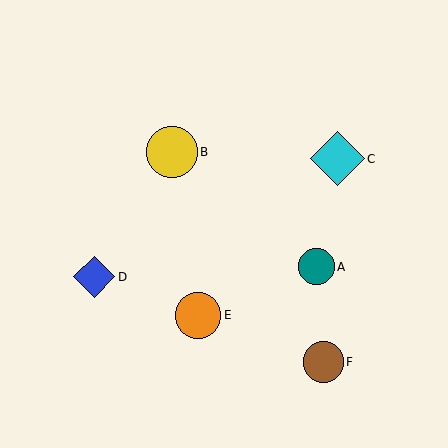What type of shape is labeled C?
Shape C is a cyan diamond.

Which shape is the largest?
The cyan diamond (labeled C) is the largest.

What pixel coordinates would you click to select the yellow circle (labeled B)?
Click at (172, 152) to select the yellow circle B.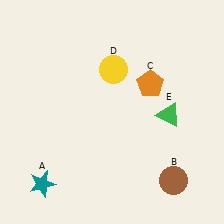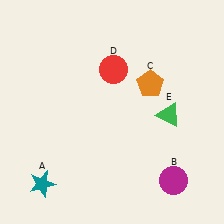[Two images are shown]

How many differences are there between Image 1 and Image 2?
There are 2 differences between the two images.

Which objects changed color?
B changed from brown to magenta. D changed from yellow to red.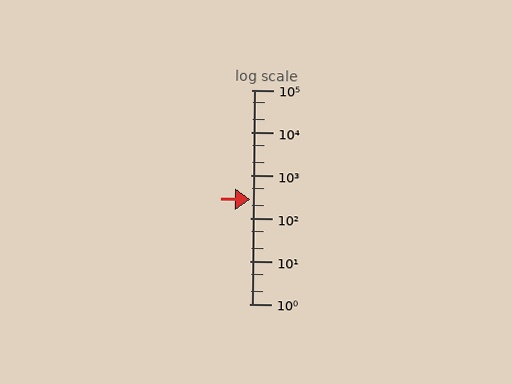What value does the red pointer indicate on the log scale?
The pointer indicates approximately 270.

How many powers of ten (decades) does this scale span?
The scale spans 5 decades, from 1 to 100000.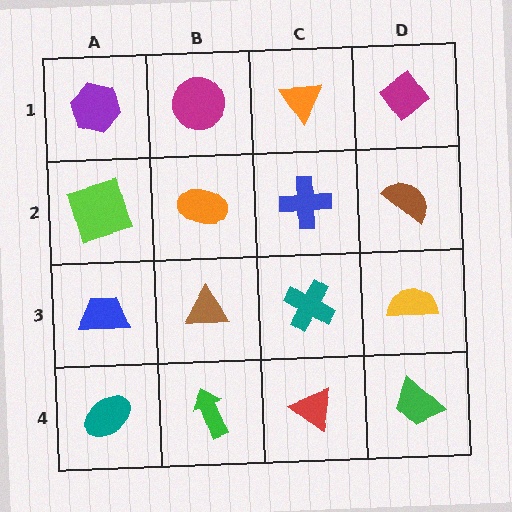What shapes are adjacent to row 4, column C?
A teal cross (row 3, column C), a green arrow (row 4, column B), a green trapezoid (row 4, column D).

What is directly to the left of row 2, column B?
A lime square.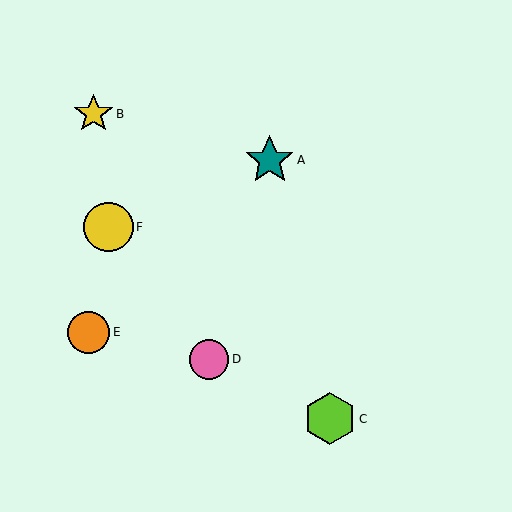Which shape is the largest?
The lime hexagon (labeled C) is the largest.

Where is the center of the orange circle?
The center of the orange circle is at (88, 332).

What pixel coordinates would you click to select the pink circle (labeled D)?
Click at (209, 359) to select the pink circle D.